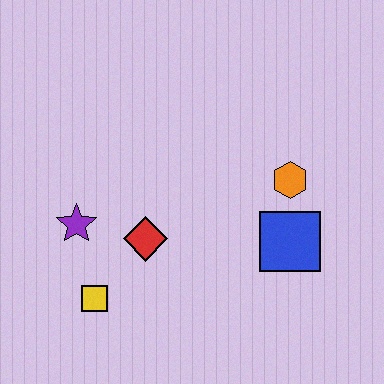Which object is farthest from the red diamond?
The orange hexagon is farthest from the red diamond.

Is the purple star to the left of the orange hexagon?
Yes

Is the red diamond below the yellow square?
No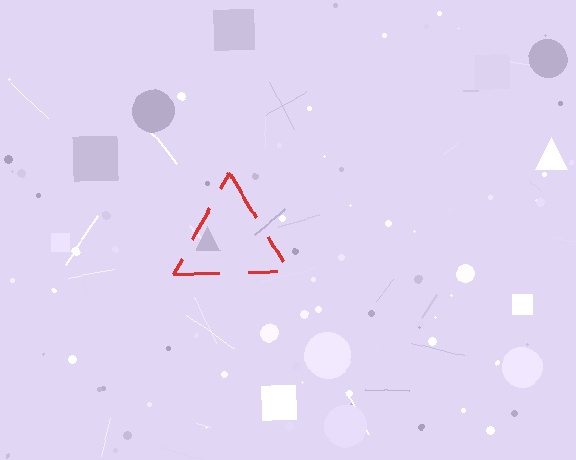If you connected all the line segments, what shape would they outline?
They would outline a triangle.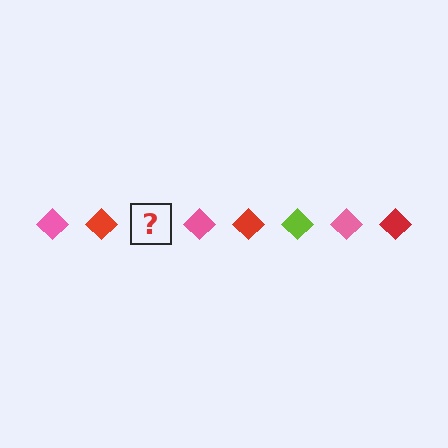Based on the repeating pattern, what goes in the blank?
The blank should be a lime diamond.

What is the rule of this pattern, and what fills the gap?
The rule is that the pattern cycles through pink, red, lime diamonds. The gap should be filled with a lime diamond.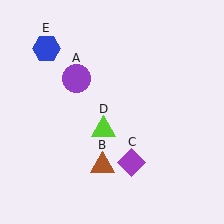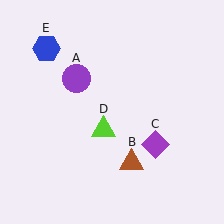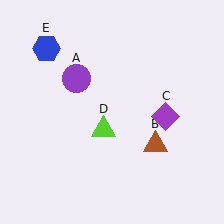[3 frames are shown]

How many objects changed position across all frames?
2 objects changed position: brown triangle (object B), purple diamond (object C).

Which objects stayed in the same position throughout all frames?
Purple circle (object A) and lime triangle (object D) and blue hexagon (object E) remained stationary.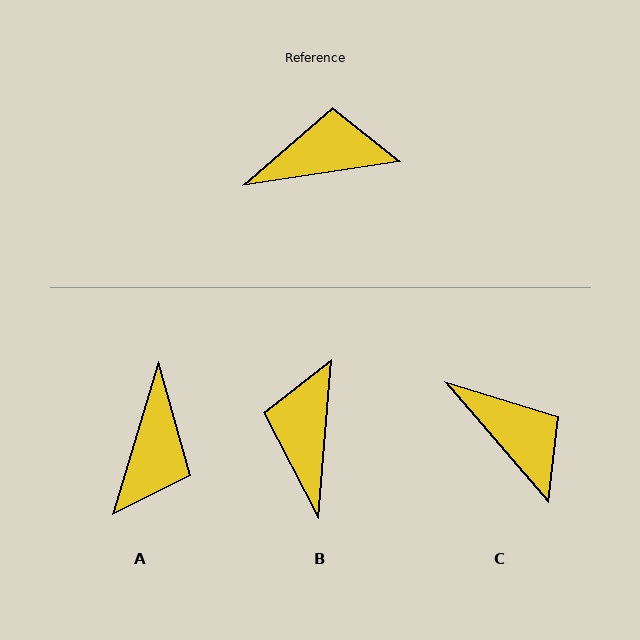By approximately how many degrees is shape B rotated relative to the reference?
Approximately 77 degrees counter-clockwise.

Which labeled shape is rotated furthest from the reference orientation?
A, about 115 degrees away.